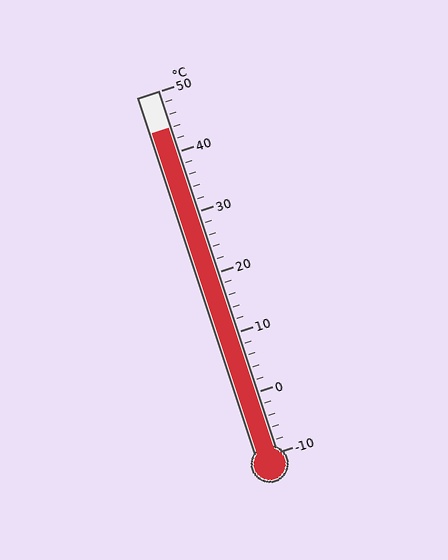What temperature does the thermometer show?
The thermometer shows approximately 44°C.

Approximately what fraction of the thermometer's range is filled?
The thermometer is filled to approximately 90% of its range.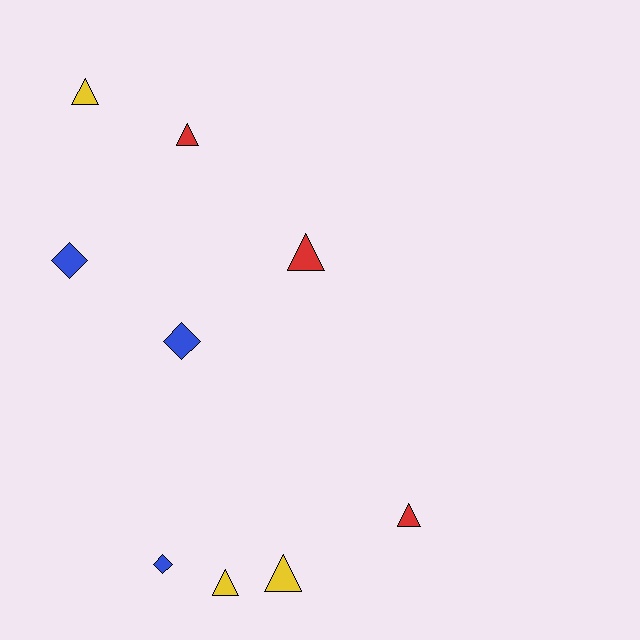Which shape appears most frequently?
Triangle, with 6 objects.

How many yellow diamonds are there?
There are no yellow diamonds.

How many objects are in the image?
There are 9 objects.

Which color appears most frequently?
Red, with 3 objects.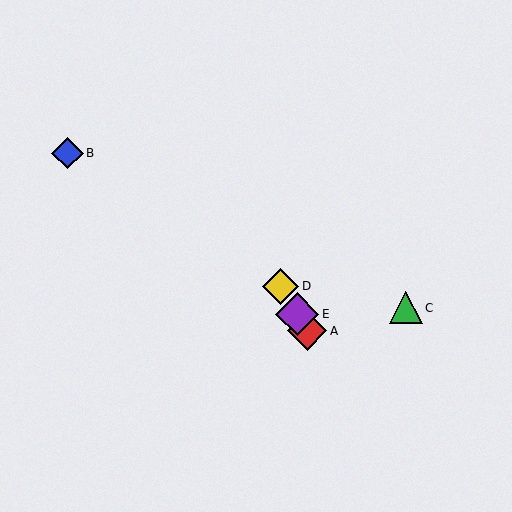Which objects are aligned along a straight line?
Objects A, D, E are aligned along a straight line.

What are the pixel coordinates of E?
Object E is at (297, 314).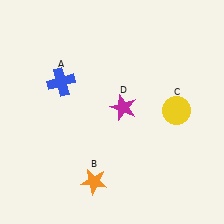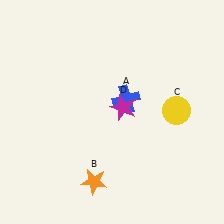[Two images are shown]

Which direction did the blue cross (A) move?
The blue cross (A) moved right.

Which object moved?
The blue cross (A) moved right.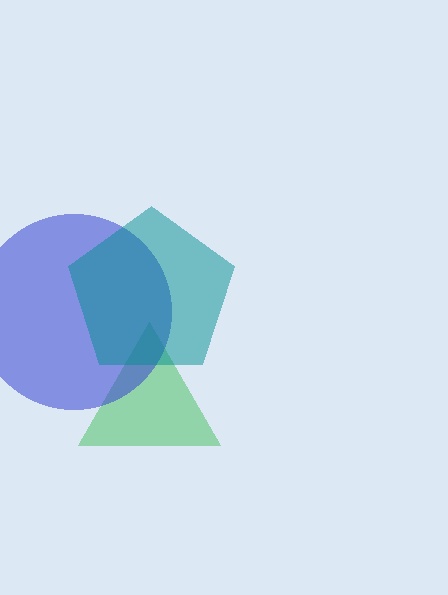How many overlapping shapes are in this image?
There are 3 overlapping shapes in the image.